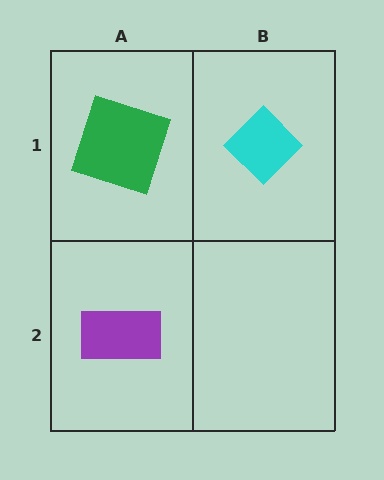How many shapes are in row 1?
2 shapes.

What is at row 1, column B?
A cyan diamond.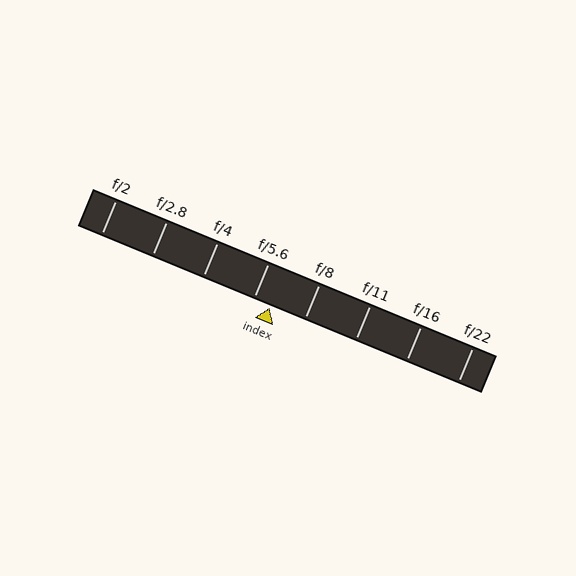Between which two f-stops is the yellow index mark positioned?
The index mark is between f/5.6 and f/8.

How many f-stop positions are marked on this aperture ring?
There are 8 f-stop positions marked.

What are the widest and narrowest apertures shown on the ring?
The widest aperture shown is f/2 and the narrowest is f/22.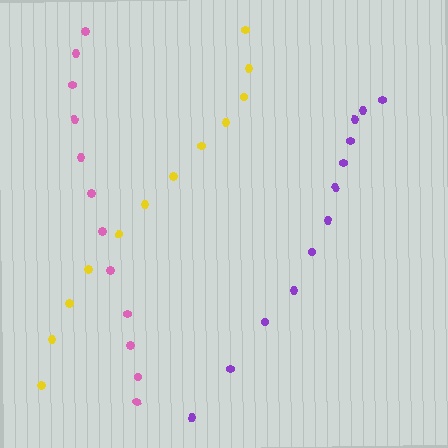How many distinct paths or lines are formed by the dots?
There are 3 distinct paths.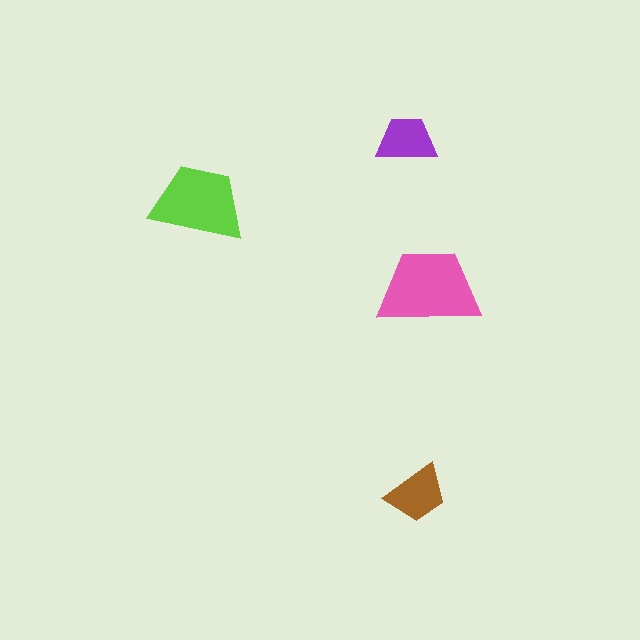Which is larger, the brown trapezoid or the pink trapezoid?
The pink one.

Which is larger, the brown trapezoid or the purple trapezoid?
The brown one.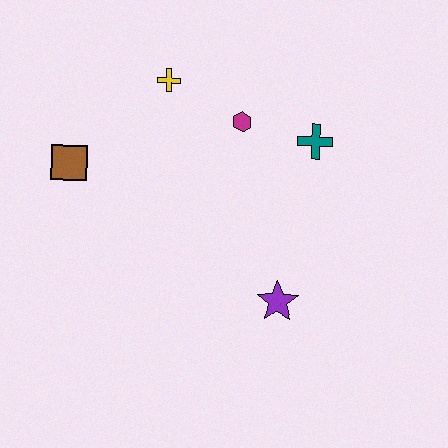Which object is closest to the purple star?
The teal cross is closest to the purple star.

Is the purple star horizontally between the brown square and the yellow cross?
No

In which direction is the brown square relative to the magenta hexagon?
The brown square is to the left of the magenta hexagon.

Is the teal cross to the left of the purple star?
No